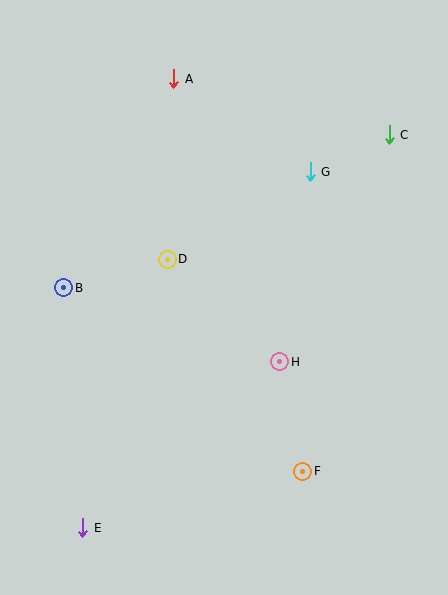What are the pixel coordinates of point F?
Point F is at (303, 471).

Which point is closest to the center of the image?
Point D at (167, 259) is closest to the center.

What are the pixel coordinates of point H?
Point H is at (280, 362).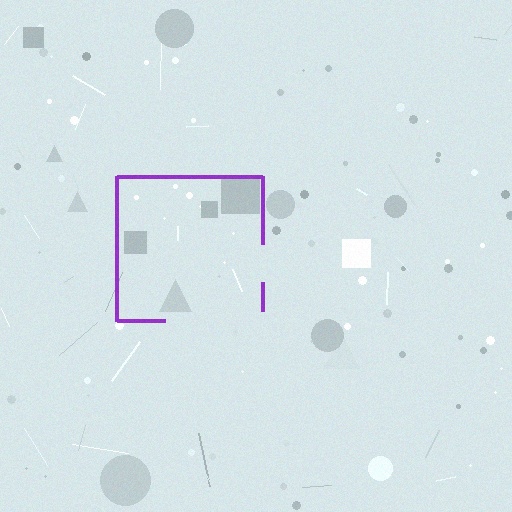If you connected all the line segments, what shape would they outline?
They would outline a square.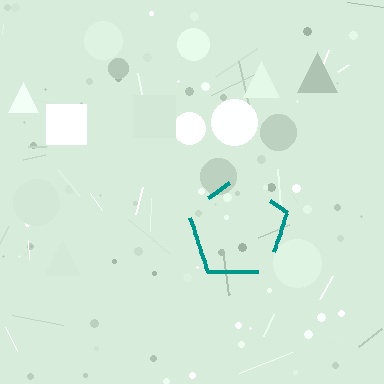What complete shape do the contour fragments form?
The contour fragments form a pentagon.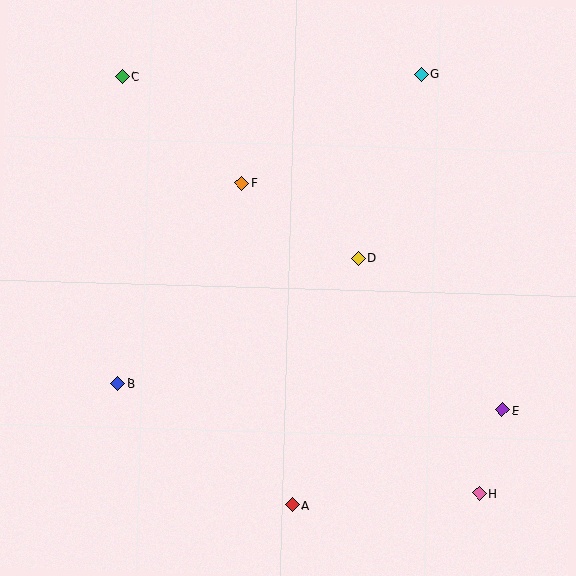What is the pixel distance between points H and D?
The distance between H and D is 264 pixels.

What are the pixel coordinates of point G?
Point G is at (422, 74).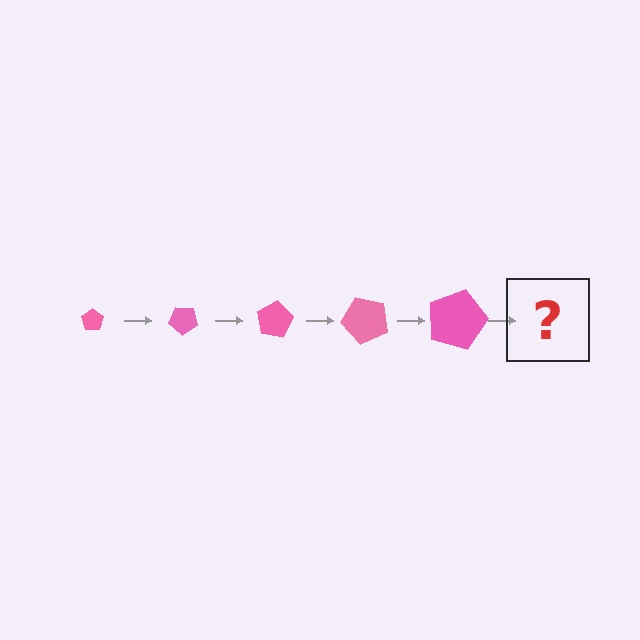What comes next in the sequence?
The next element should be a pentagon, larger than the previous one and rotated 200 degrees from the start.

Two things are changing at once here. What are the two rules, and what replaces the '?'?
The two rules are that the pentagon grows larger each step and it rotates 40 degrees each step. The '?' should be a pentagon, larger than the previous one and rotated 200 degrees from the start.